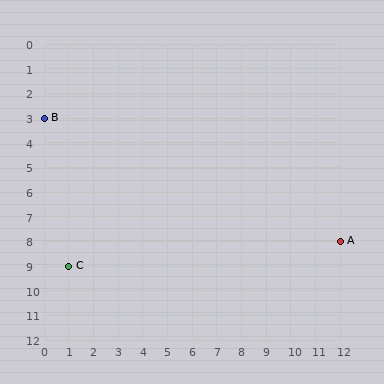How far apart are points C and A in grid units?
Points C and A are 11 columns and 1 row apart (about 11.0 grid units diagonally).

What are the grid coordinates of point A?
Point A is at grid coordinates (12, 8).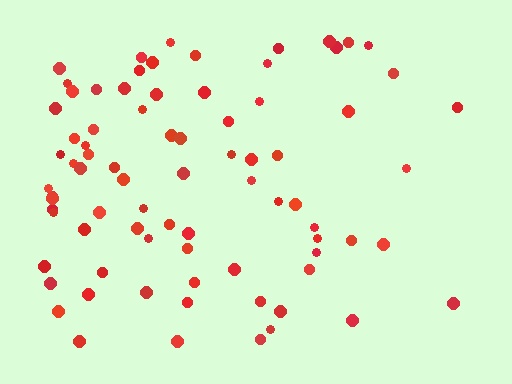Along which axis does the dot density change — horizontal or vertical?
Horizontal.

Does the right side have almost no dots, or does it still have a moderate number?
Still a moderate number, just noticeably fewer than the left.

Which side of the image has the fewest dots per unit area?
The right.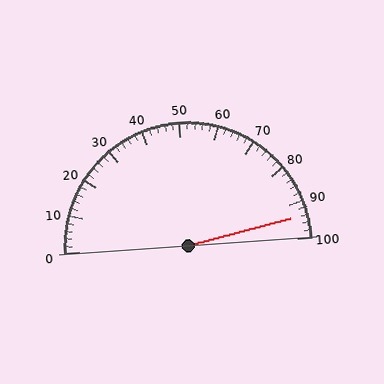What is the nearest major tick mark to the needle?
The nearest major tick mark is 90.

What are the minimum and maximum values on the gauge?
The gauge ranges from 0 to 100.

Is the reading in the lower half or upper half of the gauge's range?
The reading is in the upper half of the range (0 to 100).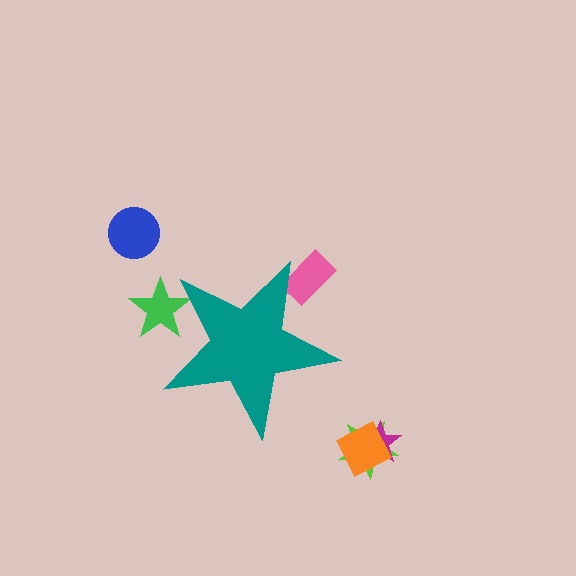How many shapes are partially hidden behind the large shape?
2 shapes are partially hidden.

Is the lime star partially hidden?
No, the lime star is fully visible.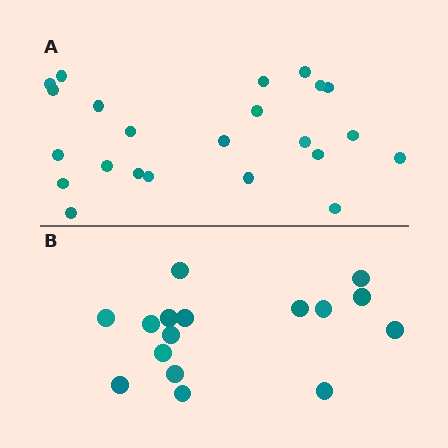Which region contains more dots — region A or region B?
Region A (the top region) has more dots.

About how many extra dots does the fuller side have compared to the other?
Region A has roughly 8 or so more dots than region B.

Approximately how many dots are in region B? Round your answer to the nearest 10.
About 20 dots. (The exact count is 16, which rounds to 20.)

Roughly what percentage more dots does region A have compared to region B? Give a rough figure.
About 45% more.